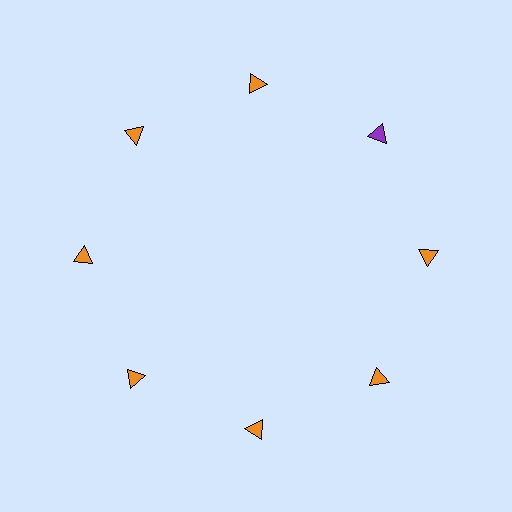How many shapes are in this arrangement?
There are 8 shapes arranged in a ring pattern.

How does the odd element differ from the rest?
It has a different color: purple instead of orange.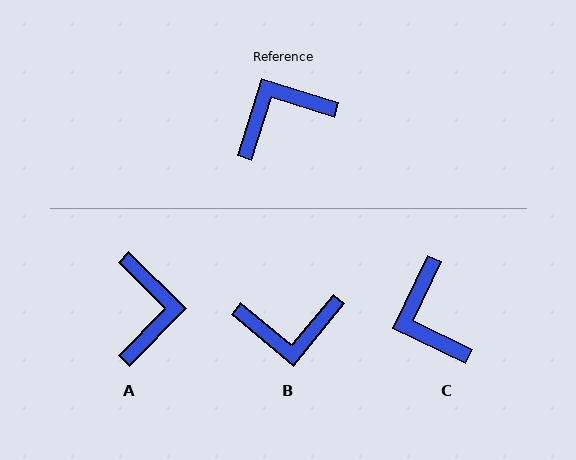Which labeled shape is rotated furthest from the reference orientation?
B, about 158 degrees away.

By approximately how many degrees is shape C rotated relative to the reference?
Approximately 82 degrees counter-clockwise.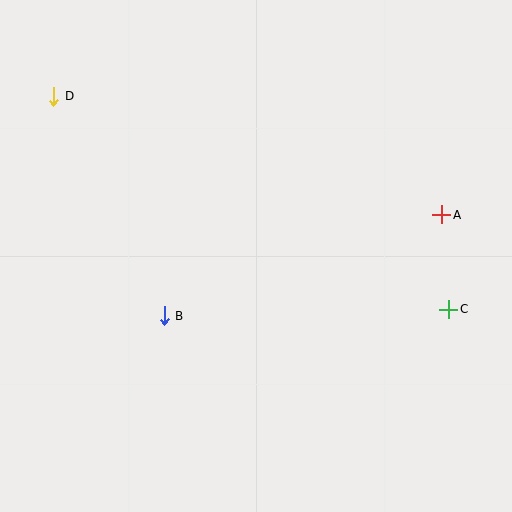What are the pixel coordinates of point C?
Point C is at (449, 309).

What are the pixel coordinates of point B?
Point B is at (164, 316).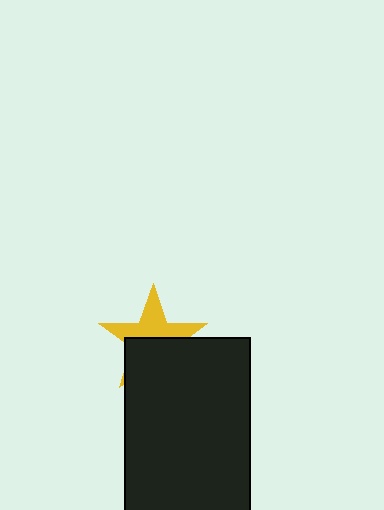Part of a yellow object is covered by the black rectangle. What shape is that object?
It is a star.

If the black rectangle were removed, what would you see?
You would see the complete yellow star.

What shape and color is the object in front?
The object in front is a black rectangle.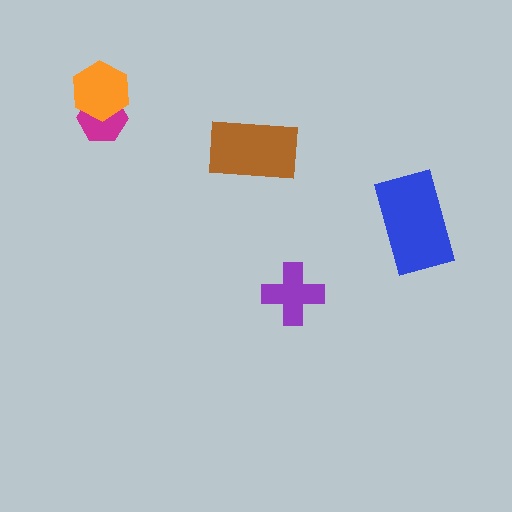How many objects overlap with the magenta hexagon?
1 object overlaps with the magenta hexagon.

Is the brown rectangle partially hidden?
No, no other shape covers it.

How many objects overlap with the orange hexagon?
1 object overlaps with the orange hexagon.